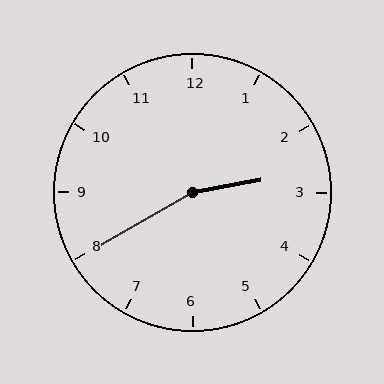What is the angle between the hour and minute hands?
Approximately 160 degrees.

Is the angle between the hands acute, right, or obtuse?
It is obtuse.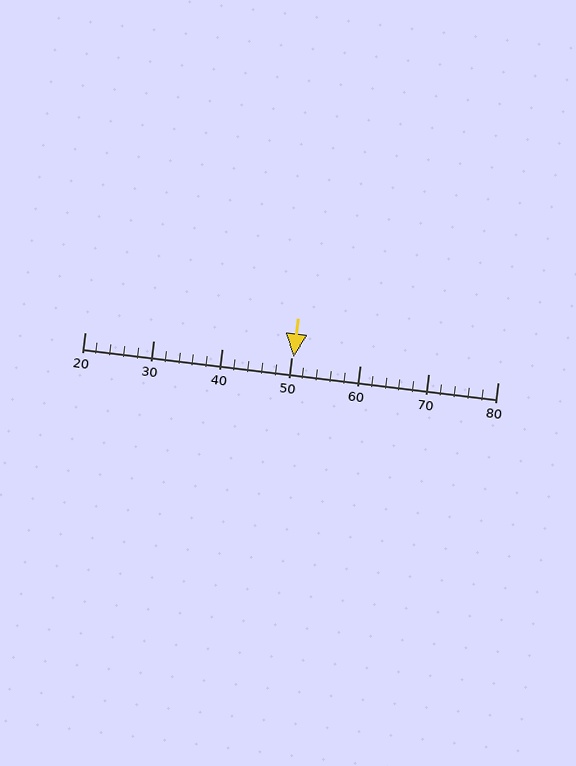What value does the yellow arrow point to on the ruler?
The yellow arrow points to approximately 50.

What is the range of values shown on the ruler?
The ruler shows values from 20 to 80.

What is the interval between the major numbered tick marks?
The major tick marks are spaced 10 units apart.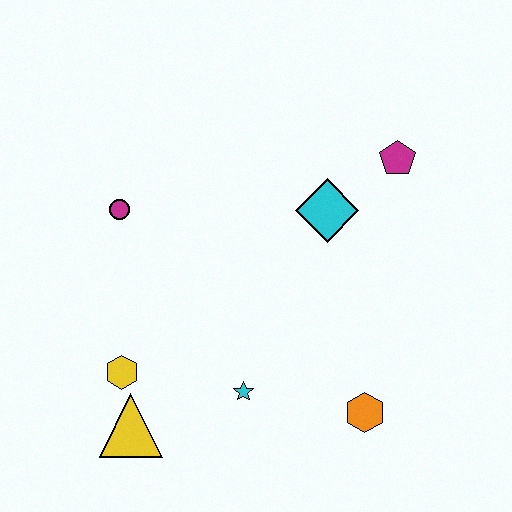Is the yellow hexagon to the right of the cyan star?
No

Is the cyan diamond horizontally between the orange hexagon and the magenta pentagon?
No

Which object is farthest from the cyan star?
The magenta pentagon is farthest from the cyan star.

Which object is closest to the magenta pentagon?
The cyan diamond is closest to the magenta pentagon.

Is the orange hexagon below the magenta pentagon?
Yes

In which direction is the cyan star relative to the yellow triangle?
The cyan star is to the right of the yellow triangle.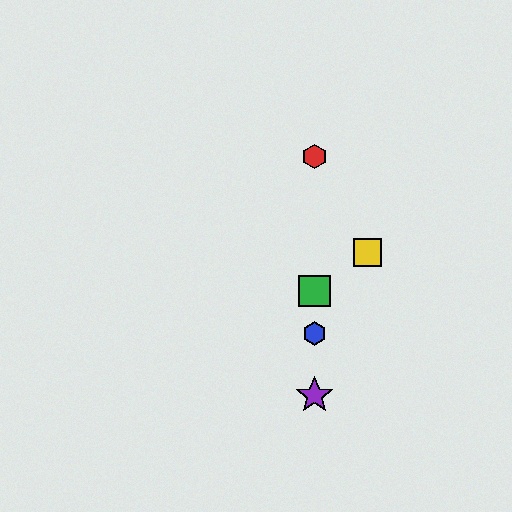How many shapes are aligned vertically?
4 shapes (the red hexagon, the blue hexagon, the green square, the purple star) are aligned vertically.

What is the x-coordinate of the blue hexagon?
The blue hexagon is at x≈314.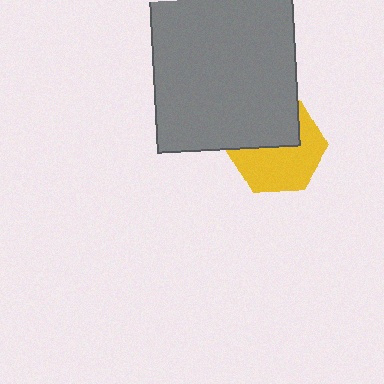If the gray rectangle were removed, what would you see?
You would see the complete yellow hexagon.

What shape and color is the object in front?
The object in front is a gray rectangle.